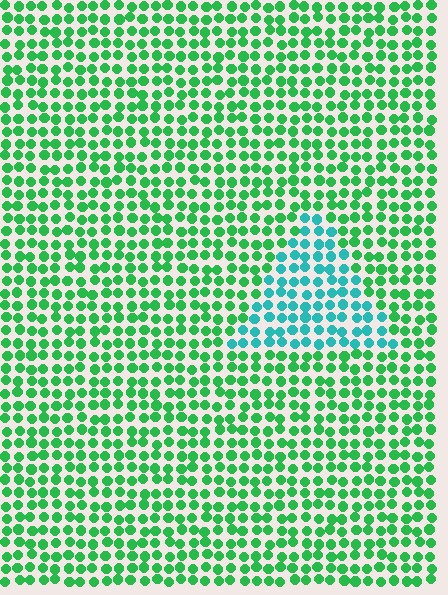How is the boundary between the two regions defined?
The boundary is defined purely by a slight shift in hue (about 44 degrees). Spacing, size, and orientation are identical on both sides.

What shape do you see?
I see a triangle.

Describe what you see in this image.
The image is filled with small green elements in a uniform arrangement. A triangle-shaped region is visible where the elements are tinted to a slightly different hue, forming a subtle color boundary.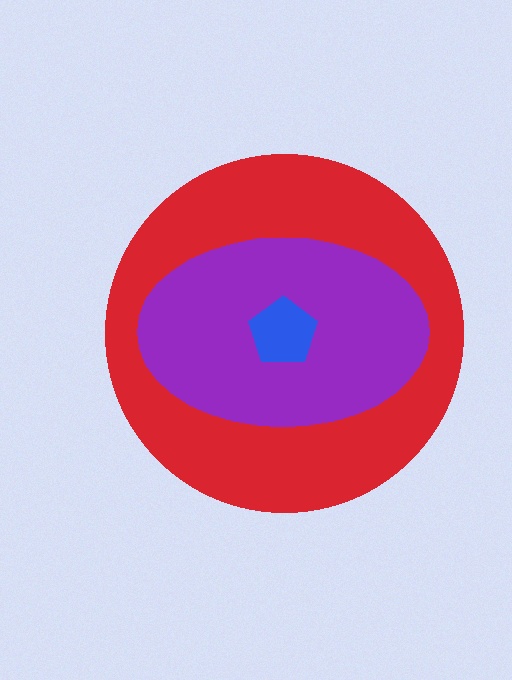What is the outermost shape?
The red circle.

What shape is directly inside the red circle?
The purple ellipse.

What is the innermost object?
The blue pentagon.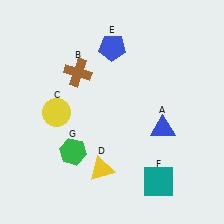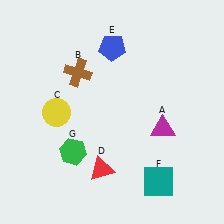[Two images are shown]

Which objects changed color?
A changed from blue to magenta. D changed from yellow to red.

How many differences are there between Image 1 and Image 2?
There are 2 differences between the two images.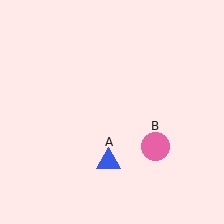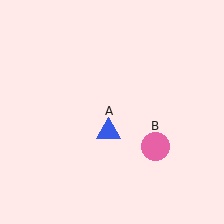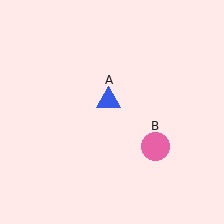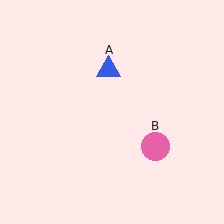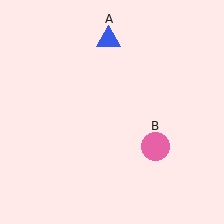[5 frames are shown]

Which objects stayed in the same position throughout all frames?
Pink circle (object B) remained stationary.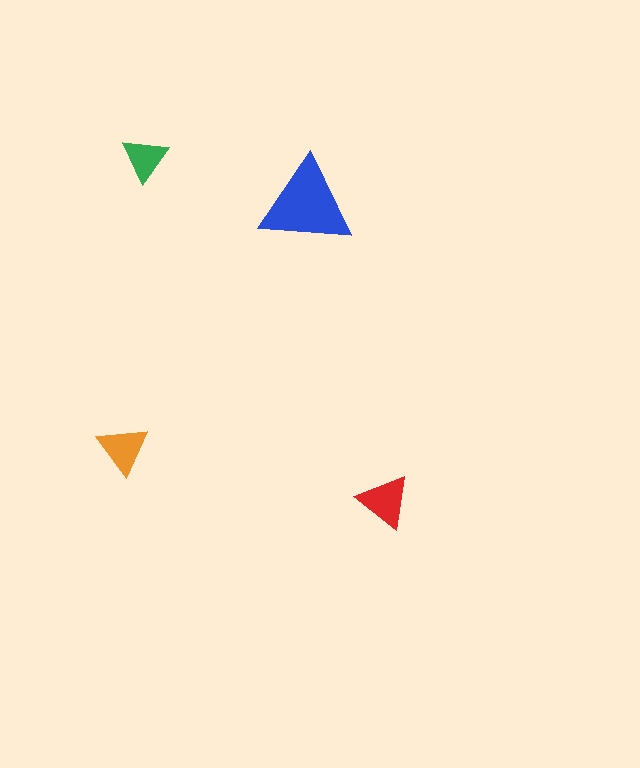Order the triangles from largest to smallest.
the blue one, the red one, the orange one, the green one.